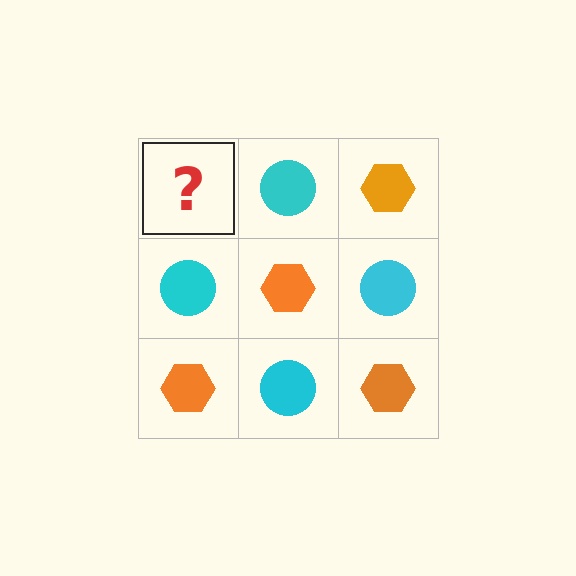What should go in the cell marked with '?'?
The missing cell should contain an orange hexagon.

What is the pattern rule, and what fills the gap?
The rule is that it alternates orange hexagon and cyan circle in a checkerboard pattern. The gap should be filled with an orange hexagon.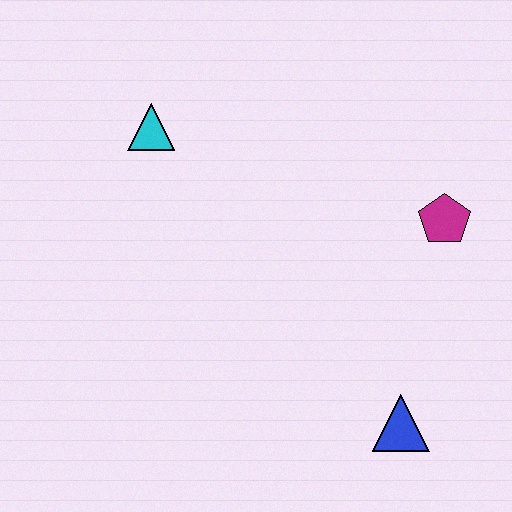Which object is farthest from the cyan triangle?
The blue triangle is farthest from the cyan triangle.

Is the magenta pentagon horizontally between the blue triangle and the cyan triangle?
No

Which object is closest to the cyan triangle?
The magenta pentagon is closest to the cyan triangle.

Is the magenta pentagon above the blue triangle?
Yes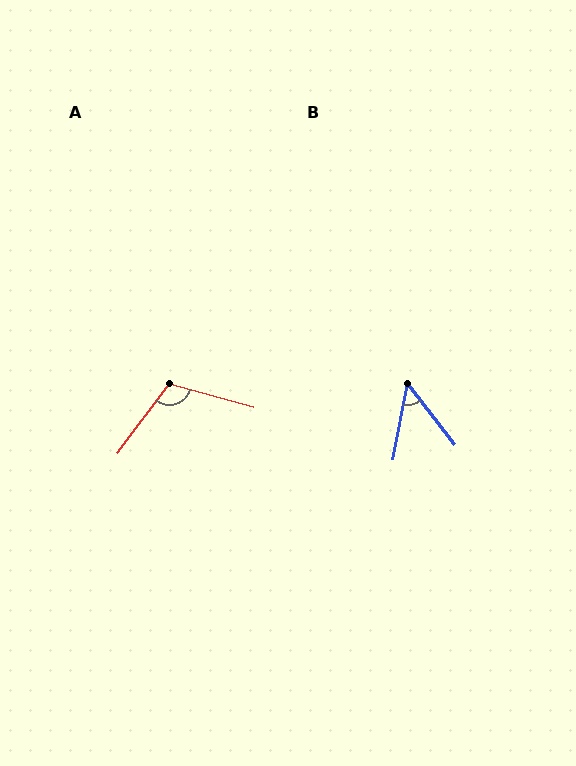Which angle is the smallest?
B, at approximately 48 degrees.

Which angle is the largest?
A, at approximately 112 degrees.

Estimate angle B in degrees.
Approximately 48 degrees.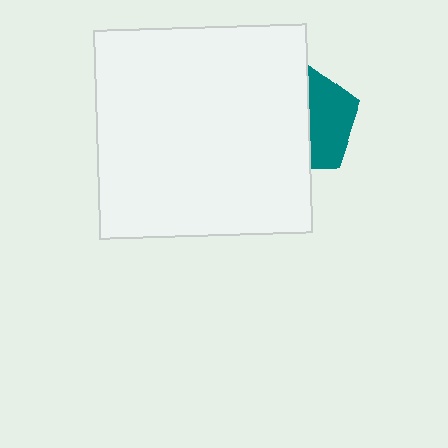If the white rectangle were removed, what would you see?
You would see the complete teal pentagon.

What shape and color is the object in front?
The object in front is a white rectangle.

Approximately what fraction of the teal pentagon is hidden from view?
Roughly 59% of the teal pentagon is hidden behind the white rectangle.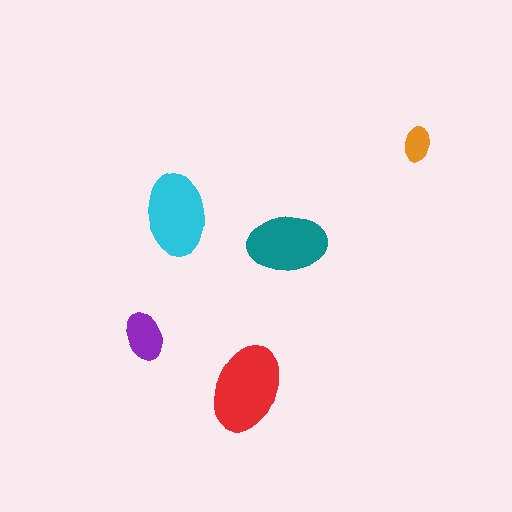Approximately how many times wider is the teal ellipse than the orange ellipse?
About 2.5 times wider.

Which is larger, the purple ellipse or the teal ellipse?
The teal one.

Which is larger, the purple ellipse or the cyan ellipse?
The cyan one.